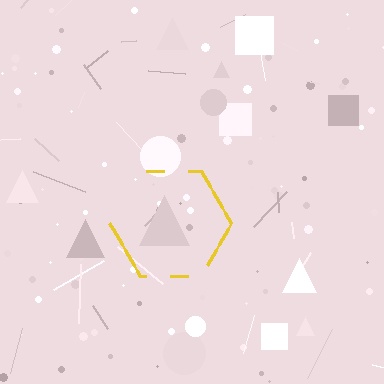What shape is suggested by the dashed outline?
The dashed outline suggests a hexagon.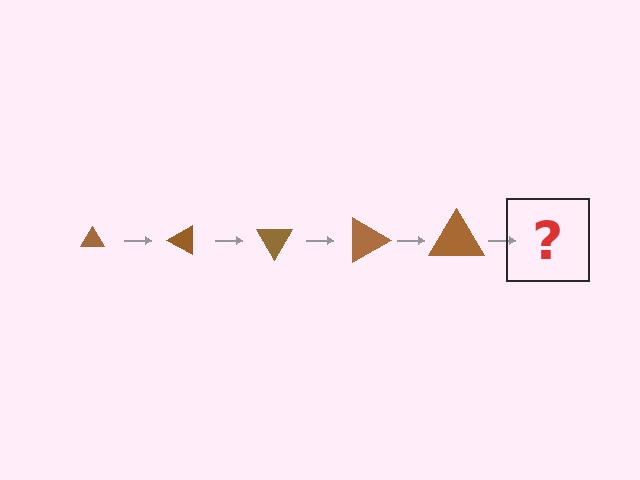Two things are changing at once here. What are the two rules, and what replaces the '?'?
The two rules are that the triangle grows larger each step and it rotates 30 degrees each step. The '?' should be a triangle, larger than the previous one and rotated 150 degrees from the start.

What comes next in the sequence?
The next element should be a triangle, larger than the previous one and rotated 150 degrees from the start.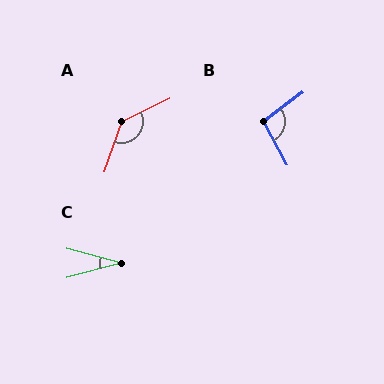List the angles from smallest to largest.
C (29°), B (97°), A (135°).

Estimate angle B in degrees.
Approximately 97 degrees.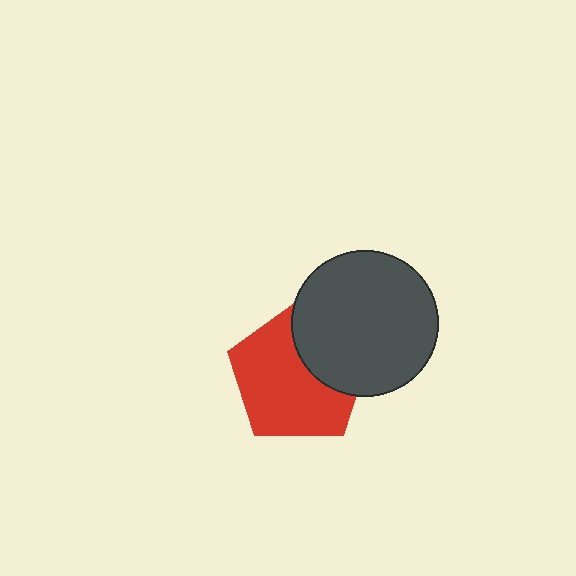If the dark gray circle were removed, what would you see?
You would see the complete red pentagon.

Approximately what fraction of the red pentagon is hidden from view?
Roughly 32% of the red pentagon is hidden behind the dark gray circle.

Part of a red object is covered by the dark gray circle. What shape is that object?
It is a pentagon.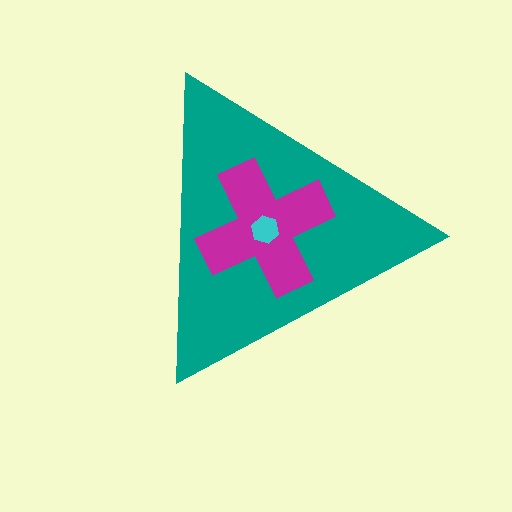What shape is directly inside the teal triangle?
The magenta cross.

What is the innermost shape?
The cyan hexagon.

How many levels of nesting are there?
3.